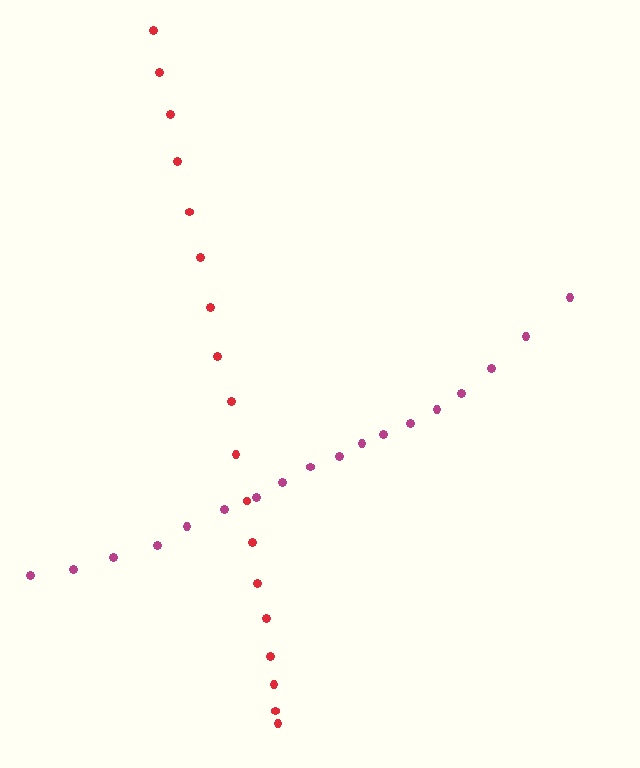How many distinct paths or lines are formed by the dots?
There are 2 distinct paths.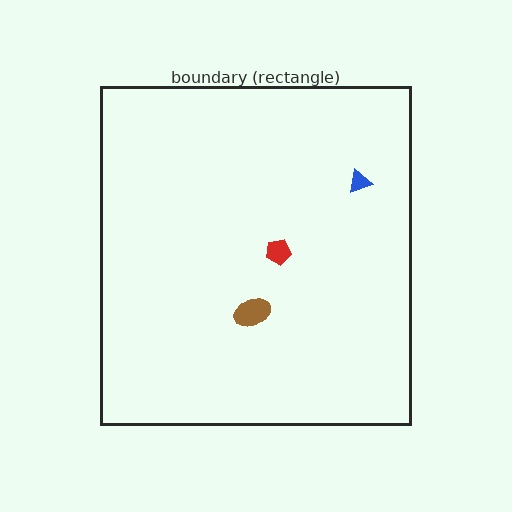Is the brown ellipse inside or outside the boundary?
Inside.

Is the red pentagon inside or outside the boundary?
Inside.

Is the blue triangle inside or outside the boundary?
Inside.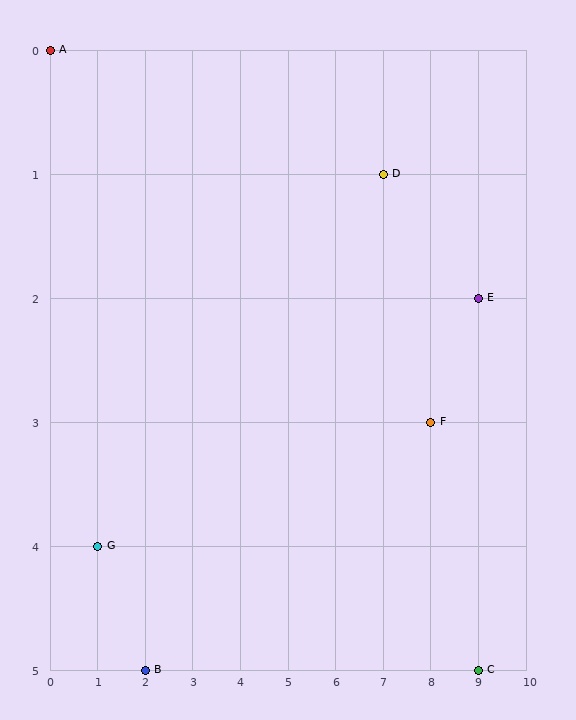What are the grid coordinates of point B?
Point B is at grid coordinates (2, 5).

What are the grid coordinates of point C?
Point C is at grid coordinates (9, 5).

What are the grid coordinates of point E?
Point E is at grid coordinates (9, 2).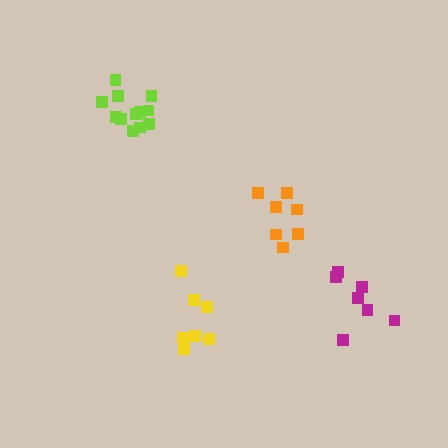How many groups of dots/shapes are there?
There are 4 groups.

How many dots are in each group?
Group 1: 7 dots, Group 2: 7 dots, Group 3: 12 dots, Group 4: 7 dots (33 total).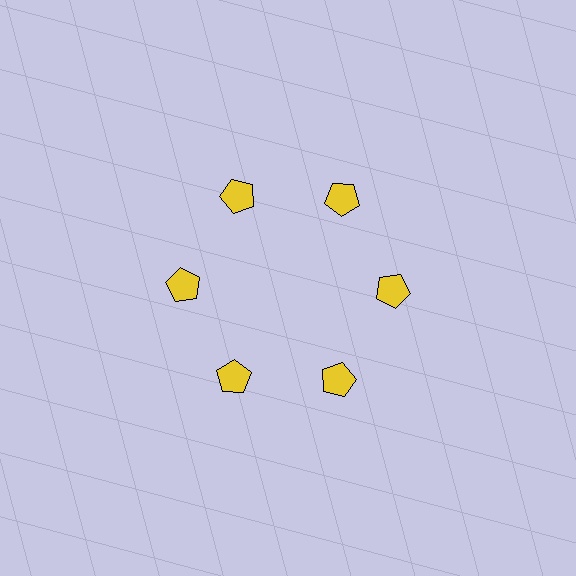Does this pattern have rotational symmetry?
Yes, this pattern has 6-fold rotational symmetry. It looks the same after rotating 60 degrees around the center.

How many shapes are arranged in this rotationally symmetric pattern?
There are 6 shapes, arranged in 6 groups of 1.